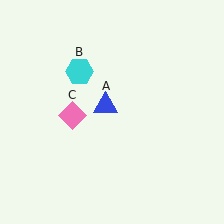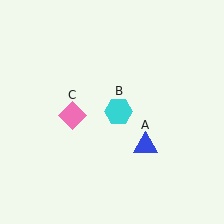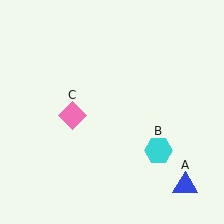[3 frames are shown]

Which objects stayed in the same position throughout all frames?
Pink diamond (object C) remained stationary.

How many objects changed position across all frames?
2 objects changed position: blue triangle (object A), cyan hexagon (object B).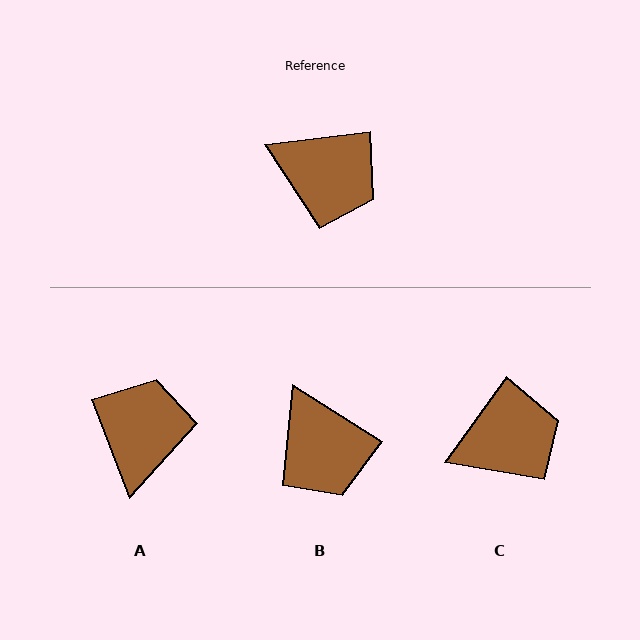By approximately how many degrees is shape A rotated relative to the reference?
Approximately 104 degrees counter-clockwise.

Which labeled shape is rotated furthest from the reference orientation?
A, about 104 degrees away.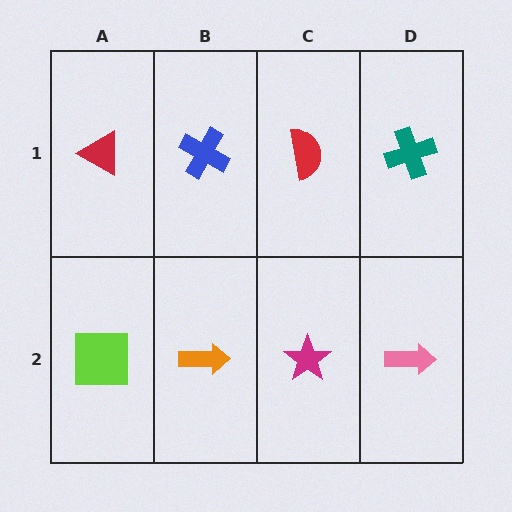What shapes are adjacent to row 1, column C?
A magenta star (row 2, column C), a blue cross (row 1, column B), a teal cross (row 1, column D).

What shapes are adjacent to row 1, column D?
A pink arrow (row 2, column D), a red semicircle (row 1, column C).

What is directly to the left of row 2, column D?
A magenta star.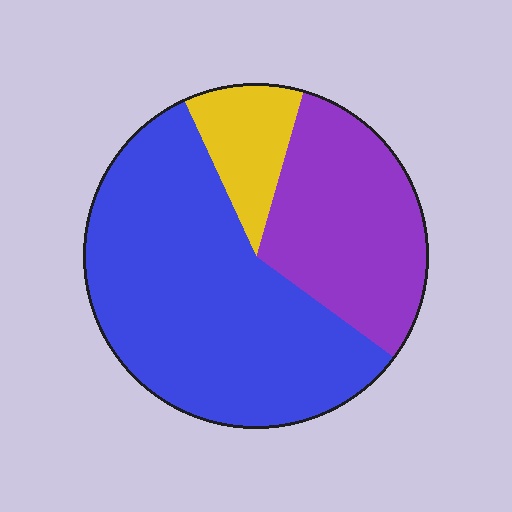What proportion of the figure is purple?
Purple covers about 30% of the figure.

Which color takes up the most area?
Blue, at roughly 60%.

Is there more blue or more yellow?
Blue.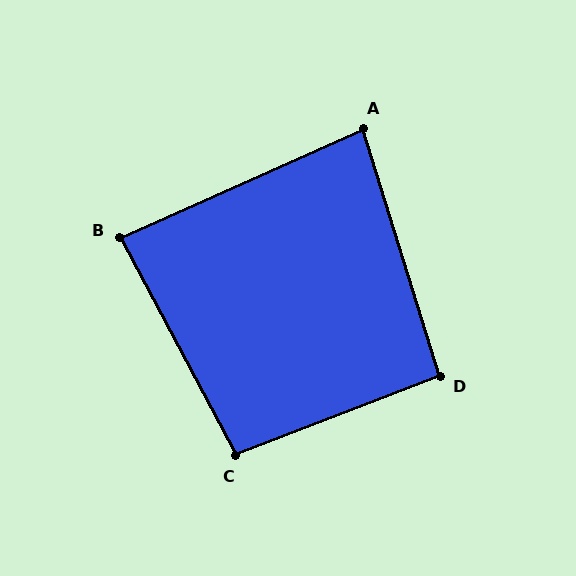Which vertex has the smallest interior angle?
A, at approximately 83 degrees.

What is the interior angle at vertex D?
Approximately 94 degrees (approximately right).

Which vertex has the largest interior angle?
C, at approximately 97 degrees.